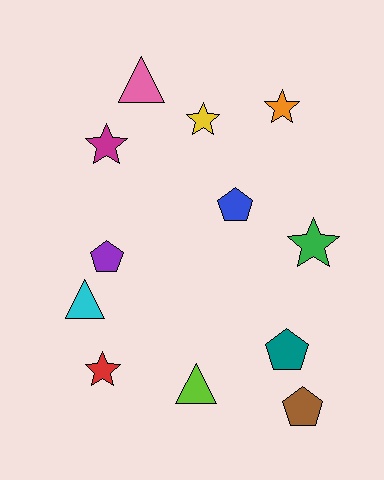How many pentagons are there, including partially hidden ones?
There are 4 pentagons.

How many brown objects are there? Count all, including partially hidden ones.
There is 1 brown object.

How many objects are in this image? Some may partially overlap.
There are 12 objects.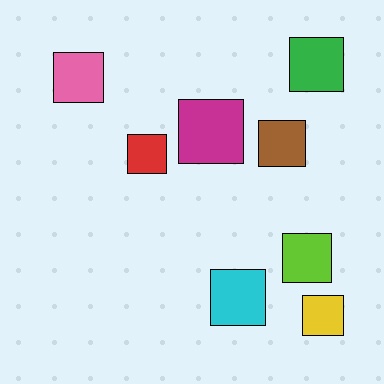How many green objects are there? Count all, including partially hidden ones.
There is 1 green object.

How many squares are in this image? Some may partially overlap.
There are 8 squares.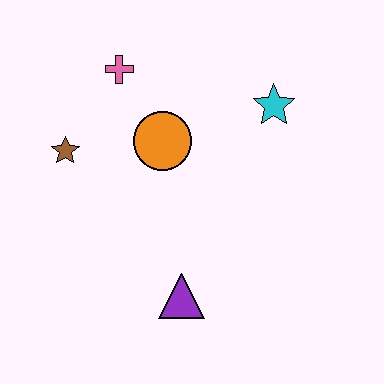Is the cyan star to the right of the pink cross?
Yes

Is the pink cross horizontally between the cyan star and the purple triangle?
No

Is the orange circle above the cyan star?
No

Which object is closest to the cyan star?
The orange circle is closest to the cyan star.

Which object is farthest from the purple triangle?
The pink cross is farthest from the purple triangle.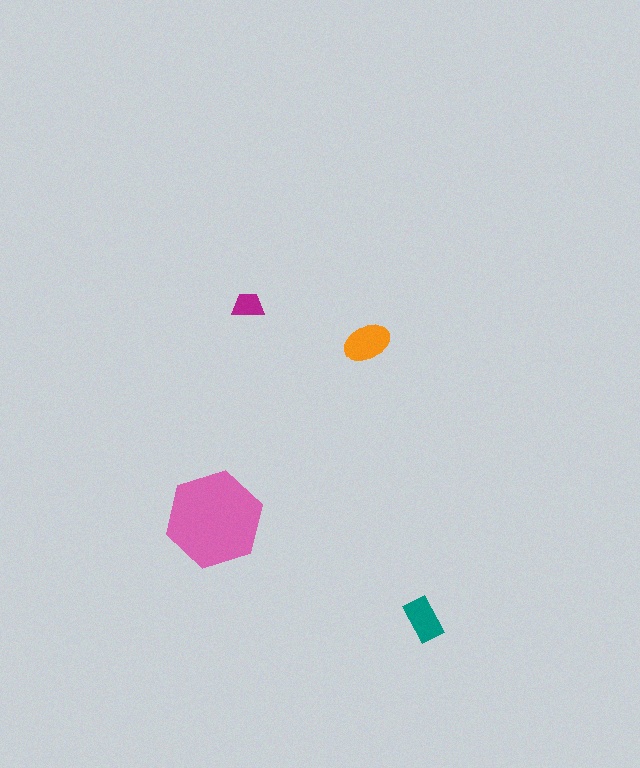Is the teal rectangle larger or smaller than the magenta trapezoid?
Larger.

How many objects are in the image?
There are 4 objects in the image.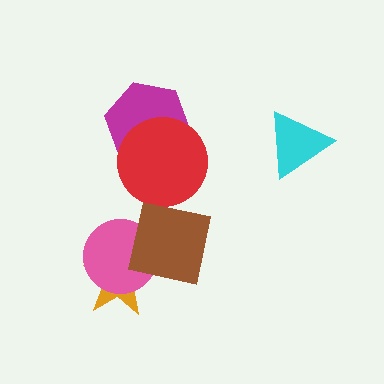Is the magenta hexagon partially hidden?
Yes, it is partially covered by another shape.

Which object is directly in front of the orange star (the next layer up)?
The pink circle is directly in front of the orange star.